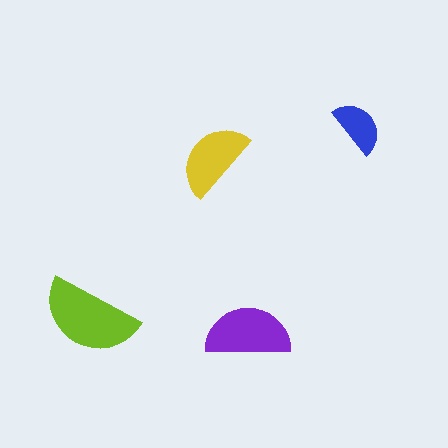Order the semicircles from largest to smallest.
the lime one, the purple one, the yellow one, the blue one.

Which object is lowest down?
The purple semicircle is bottommost.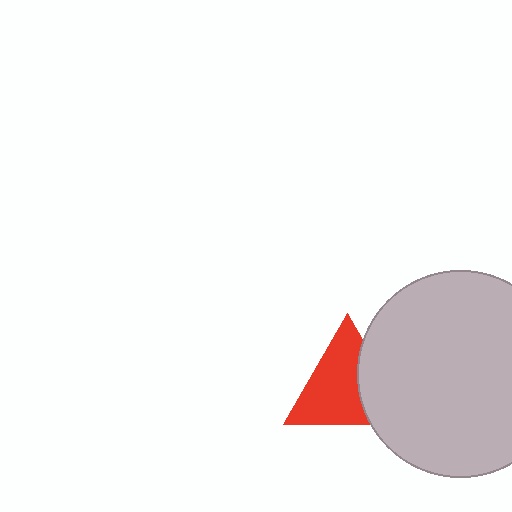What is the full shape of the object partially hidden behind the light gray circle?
The partially hidden object is a red triangle.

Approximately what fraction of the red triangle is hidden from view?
Roughly 32% of the red triangle is hidden behind the light gray circle.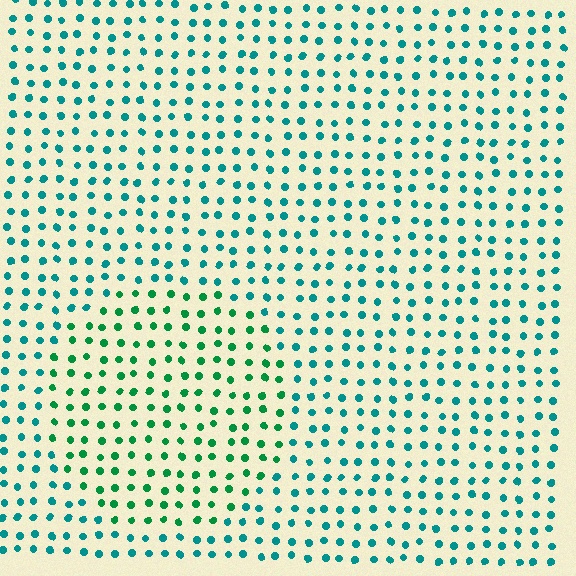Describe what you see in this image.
The image is filled with small teal elements in a uniform arrangement. A circle-shaped region is visible where the elements are tinted to a slightly different hue, forming a subtle color boundary.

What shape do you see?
I see a circle.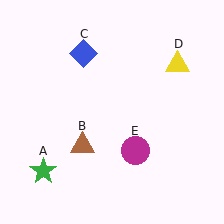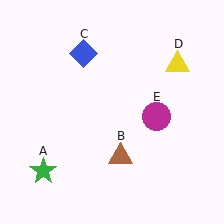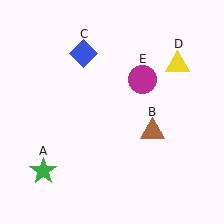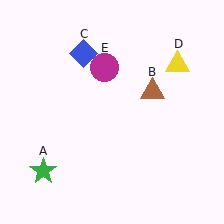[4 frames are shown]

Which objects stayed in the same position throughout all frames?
Green star (object A) and blue diamond (object C) and yellow triangle (object D) remained stationary.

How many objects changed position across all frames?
2 objects changed position: brown triangle (object B), magenta circle (object E).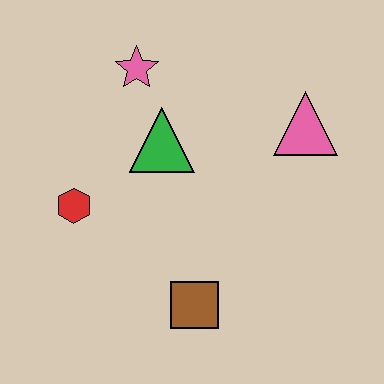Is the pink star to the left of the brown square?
Yes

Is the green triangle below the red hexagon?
No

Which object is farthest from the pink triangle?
The red hexagon is farthest from the pink triangle.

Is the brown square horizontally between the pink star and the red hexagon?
No